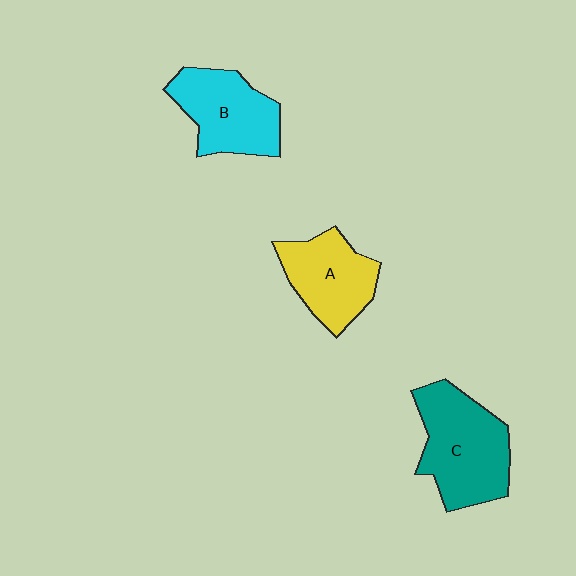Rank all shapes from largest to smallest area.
From largest to smallest: C (teal), B (cyan), A (yellow).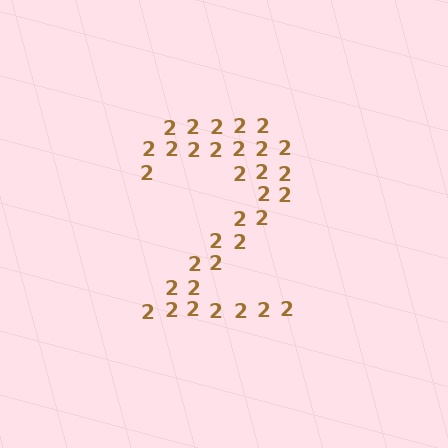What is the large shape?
The large shape is the digit 2.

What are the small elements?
The small elements are digit 2's.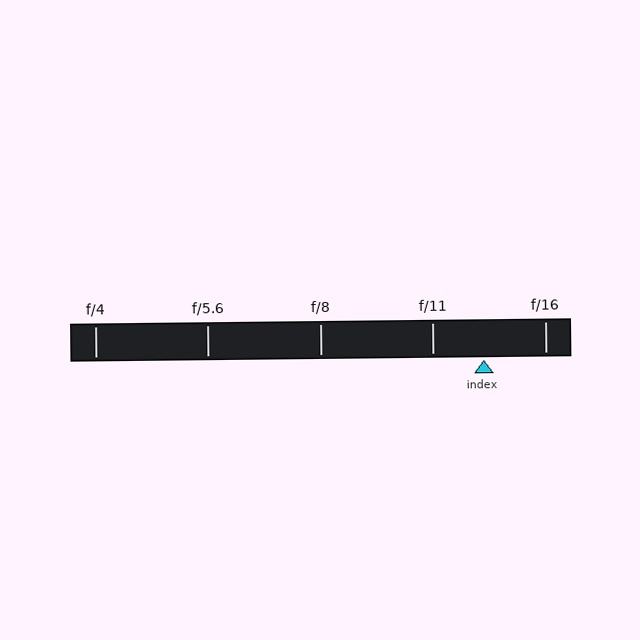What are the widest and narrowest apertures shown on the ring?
The widest aperture shown is f/4 and the narrowest is f/16.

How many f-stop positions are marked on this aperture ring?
There are 5 f-stop positions marked.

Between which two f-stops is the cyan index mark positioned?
The index mark is between f/11 and f/16.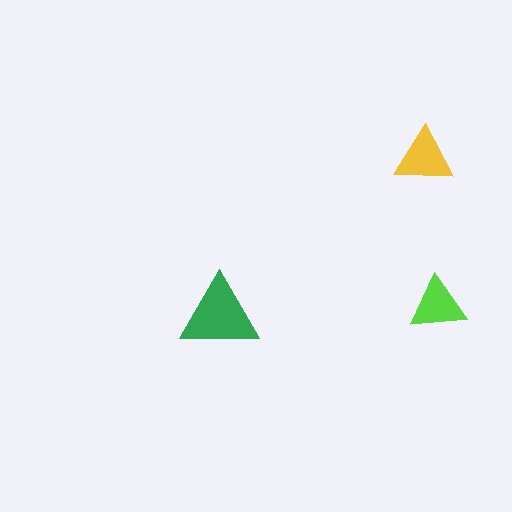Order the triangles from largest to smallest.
the green one, the yellow one, the lime one.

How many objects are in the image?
There are 3 objects in the image.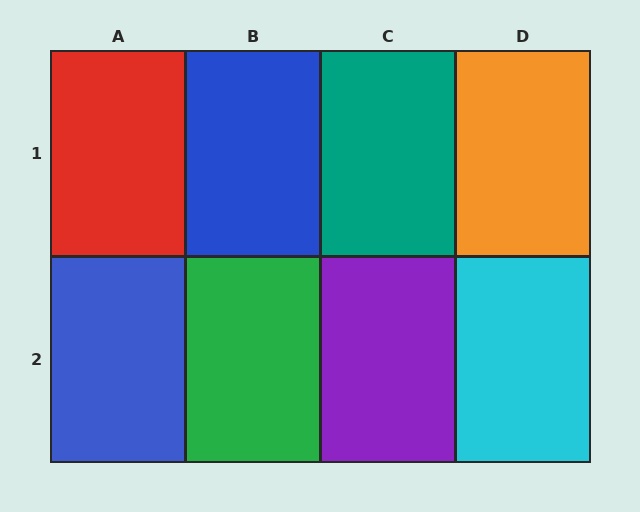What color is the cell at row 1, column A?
Red.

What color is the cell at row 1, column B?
Blue.